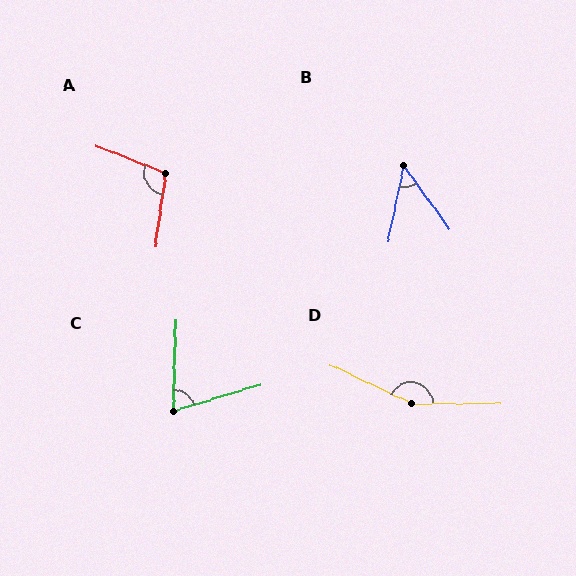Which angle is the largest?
D, at approximately 155 degrees.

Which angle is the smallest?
B, at approximately 48 degrees.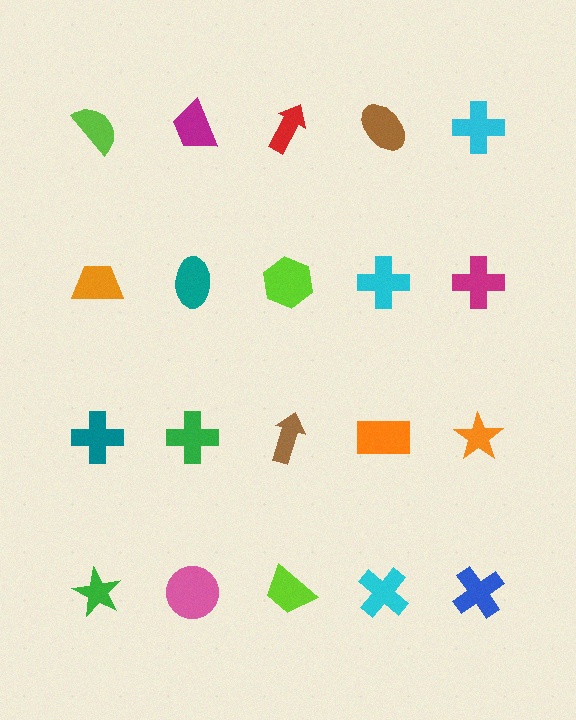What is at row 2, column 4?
A cyan cross.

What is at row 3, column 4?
An orange rectangle.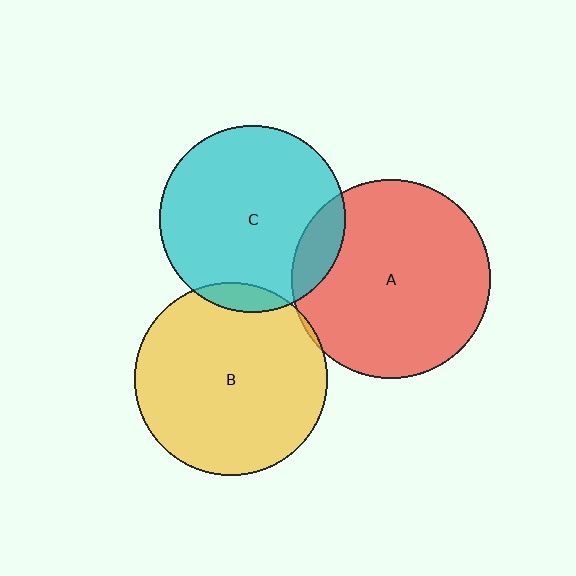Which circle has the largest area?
Circle A (red).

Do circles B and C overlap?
Yes.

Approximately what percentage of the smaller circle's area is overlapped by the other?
Approximately 5%.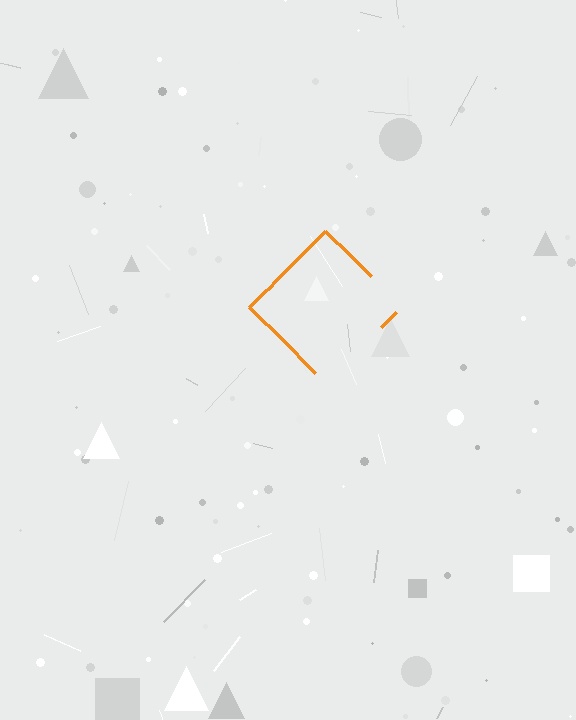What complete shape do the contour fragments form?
The contour fragments form a diamond.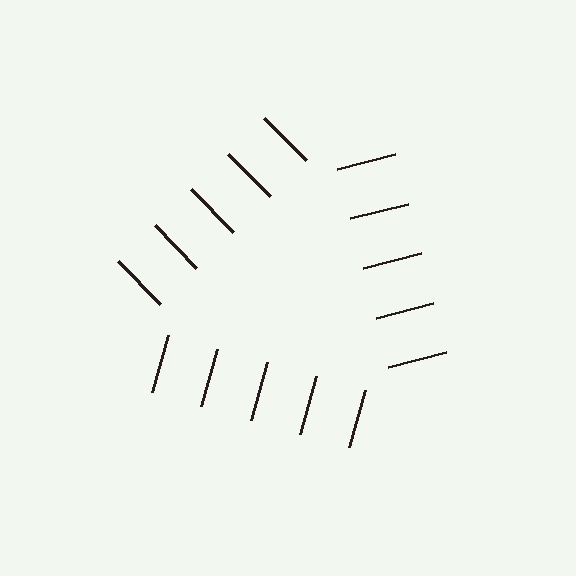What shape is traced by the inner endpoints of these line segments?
An illusory triangle — the line segments terminate on its edges but no continuous stroke is drawn.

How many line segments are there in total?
15 — 5 along each of the 3 edges.